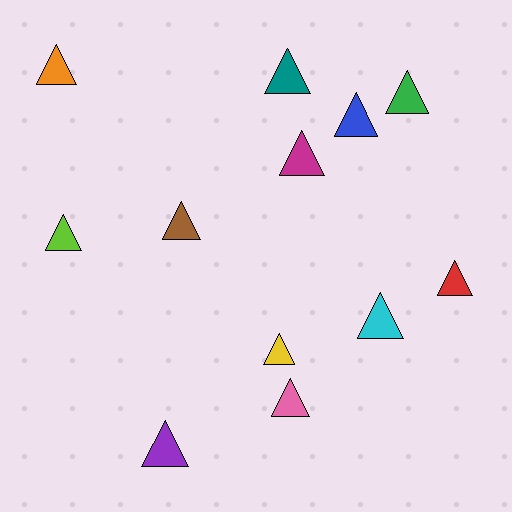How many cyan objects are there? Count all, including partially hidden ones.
There is 1 cyan object.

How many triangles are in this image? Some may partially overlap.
There are 12 triangles.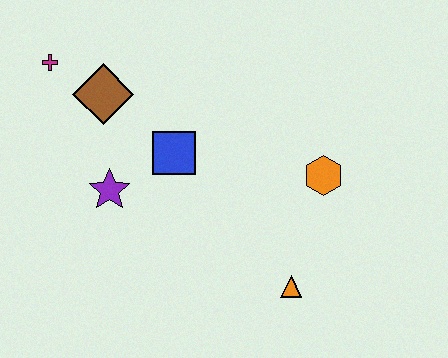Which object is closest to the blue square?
The purple star is closest to the blue square.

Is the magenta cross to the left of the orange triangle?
Yes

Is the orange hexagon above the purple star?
Yes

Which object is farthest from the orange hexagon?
The magenta cross is farthest from the orange hexagon.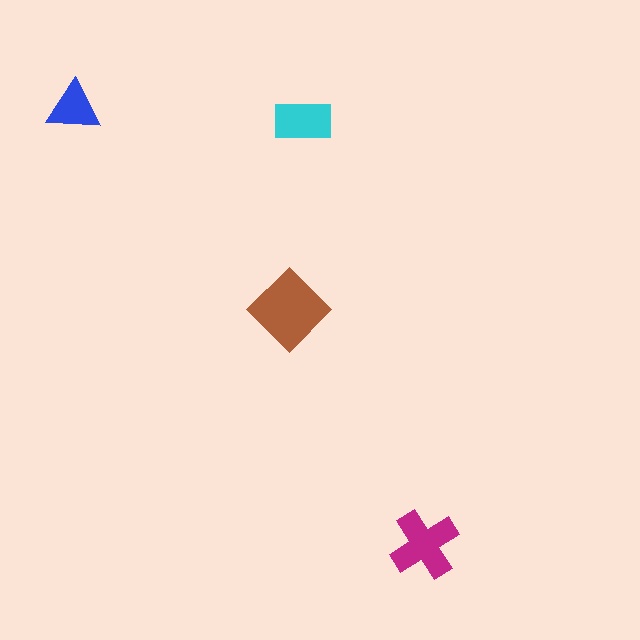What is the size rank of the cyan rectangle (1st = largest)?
3rd.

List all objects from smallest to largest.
The blue triangle, the cyan rectangle, the magenta cross, the brown diamond.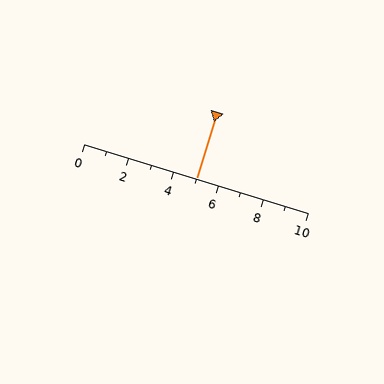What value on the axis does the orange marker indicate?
The marker indicates approximately 5.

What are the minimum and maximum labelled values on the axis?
The axis runs from 0 to 10.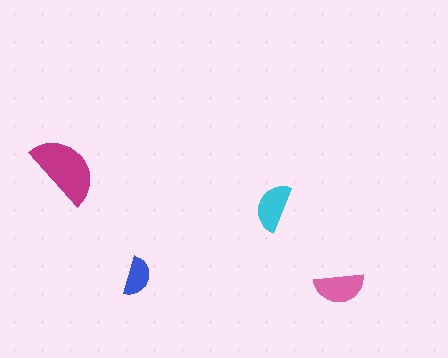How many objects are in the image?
There are 4 objects in the image.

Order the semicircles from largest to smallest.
the magenta one, the pink one, the cyan one, the blue one.